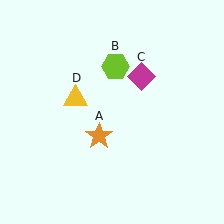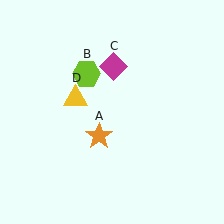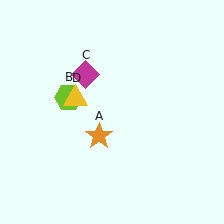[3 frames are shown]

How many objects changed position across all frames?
2 objects changed position: lime hexagon (object B), magenta diamond (object C).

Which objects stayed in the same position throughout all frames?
Orange star (object A) and yellow triangle (object D) remained stationary.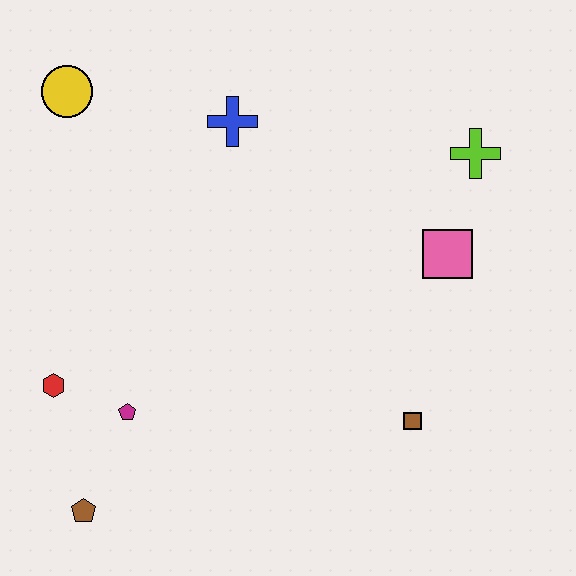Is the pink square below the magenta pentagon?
No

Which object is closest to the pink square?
The lime cross is closest to the pink square.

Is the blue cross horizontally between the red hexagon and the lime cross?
Yes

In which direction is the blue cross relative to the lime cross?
The blue cross is to the left of the lime cross.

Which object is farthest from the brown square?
The yellow circle is farthest from the brown square.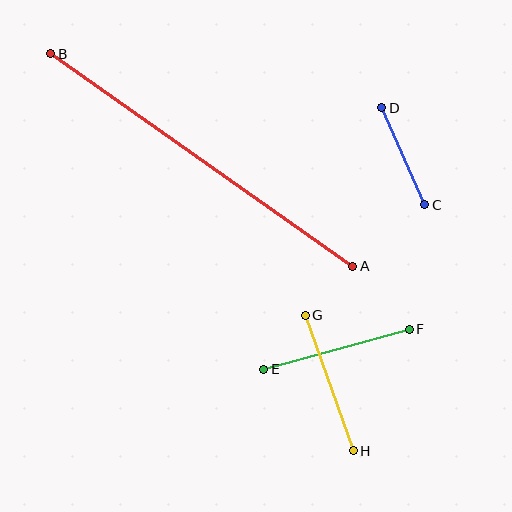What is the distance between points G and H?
The distance is approximately 144 pixels.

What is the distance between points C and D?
The distance is approximately 106 pixels.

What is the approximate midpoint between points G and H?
The midpoint is at approximately (329, 383) pixels.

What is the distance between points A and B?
The distance is approximately 370 pixels.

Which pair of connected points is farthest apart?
Points A and B are farthest apart.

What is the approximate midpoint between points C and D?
The midpoint is at approximately (403, 156) pixels.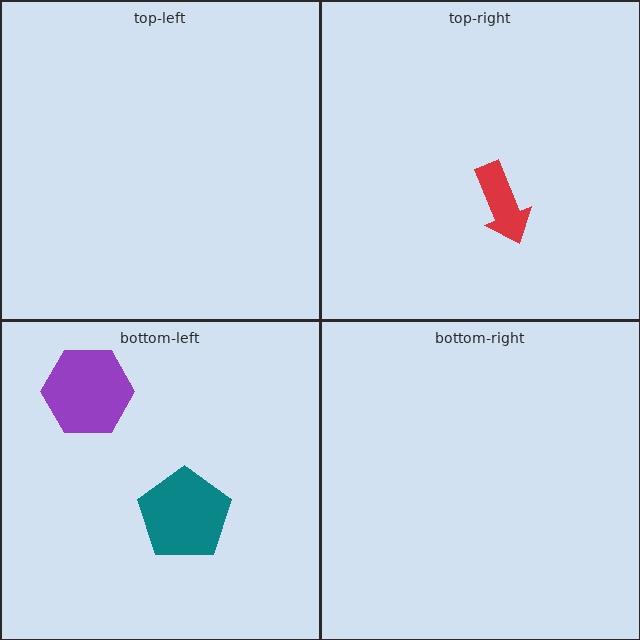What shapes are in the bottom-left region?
The purple hexagon, the teal pentagon.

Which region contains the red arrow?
The top-right region.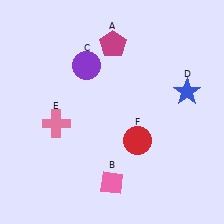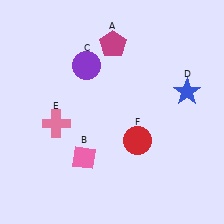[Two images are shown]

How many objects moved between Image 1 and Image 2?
1 object moved between the two images.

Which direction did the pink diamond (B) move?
The pink diamond (B) moved left.